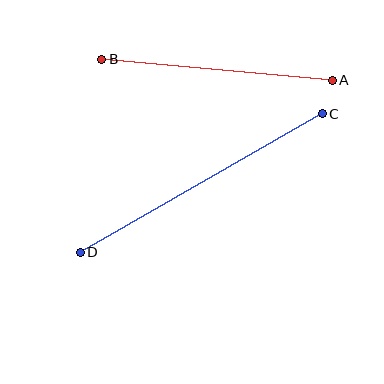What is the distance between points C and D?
The distance is approximately 279 pixels.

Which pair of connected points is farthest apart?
Points C and D are farthest apart.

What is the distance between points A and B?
The distance is approximately 231 pixels.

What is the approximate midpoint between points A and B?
The midpoint is at approximately (217, 70) pixels.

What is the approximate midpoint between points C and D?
The midpoint is at approximately (201, 183) pixels.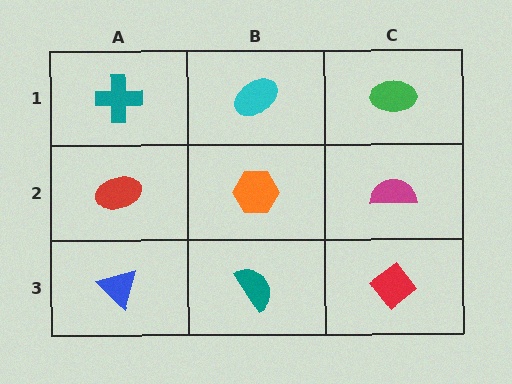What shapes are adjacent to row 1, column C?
A magenta semicircle (row 2, column C), a cyan ellipse (row 1, column B).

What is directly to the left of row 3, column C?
A teal semicircle.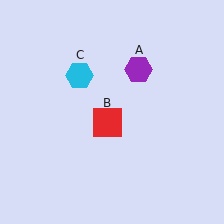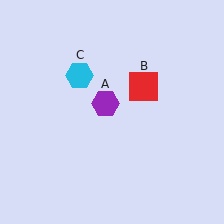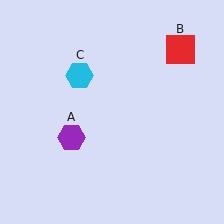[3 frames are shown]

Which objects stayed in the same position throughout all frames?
Cyan hexagon (object C) remained stationary.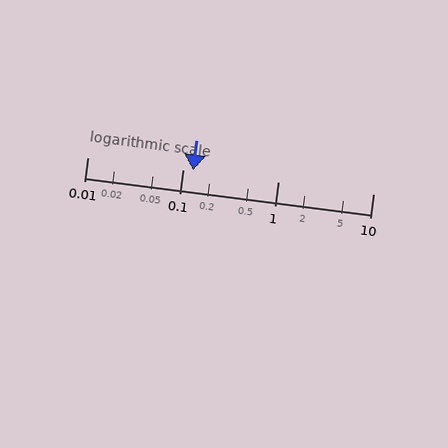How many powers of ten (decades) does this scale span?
The scale spans 3 decades, from 0.01 to 10.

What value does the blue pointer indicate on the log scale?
The pointer indicates approximately 0.13.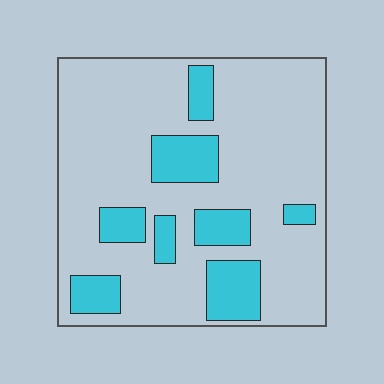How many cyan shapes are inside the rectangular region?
8.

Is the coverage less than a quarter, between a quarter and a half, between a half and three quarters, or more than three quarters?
Less than a quarter.